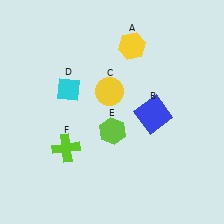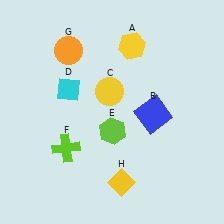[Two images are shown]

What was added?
An orange circle (G), a yellow diamond (H) were added in Image 2.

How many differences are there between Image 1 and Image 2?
There are 2 differences between the two images.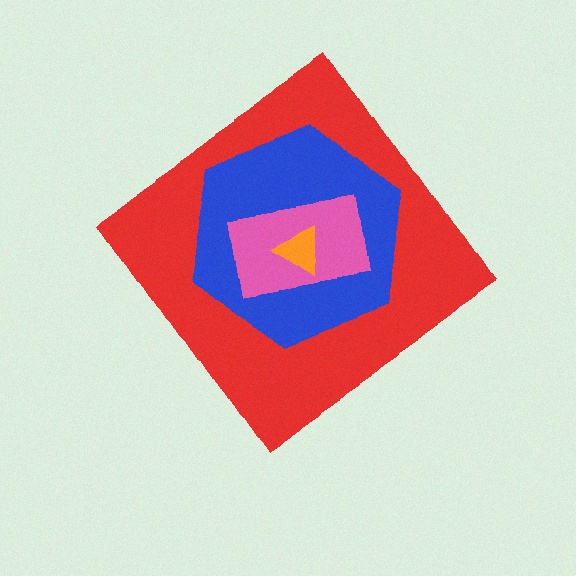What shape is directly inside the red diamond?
The blue hexagon.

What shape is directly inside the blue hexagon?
The pink rectangle.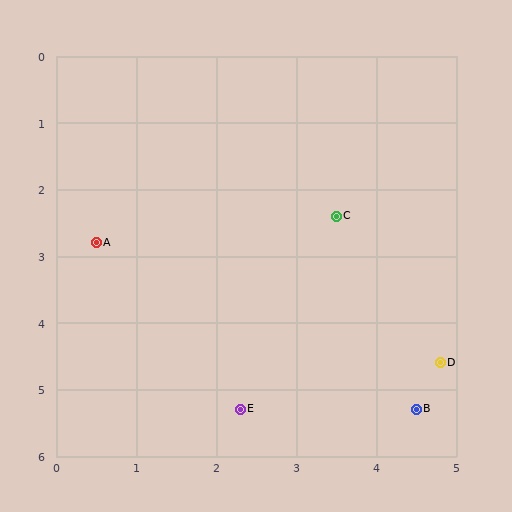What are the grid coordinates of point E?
Point E is at approximately (2.3, 5.3).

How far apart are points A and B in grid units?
Points A and B are about 4.7 grid units apart.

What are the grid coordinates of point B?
Point B is at approximately (4.5, 5.3).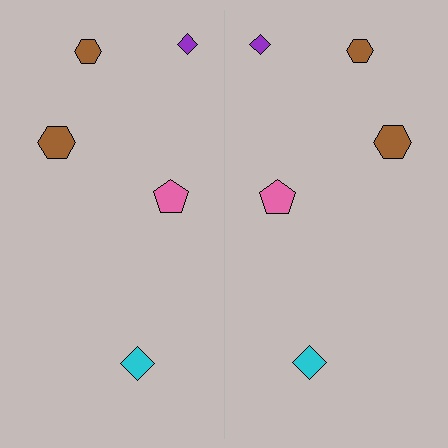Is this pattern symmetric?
Yes, this pattern has bilateral (reflection) symmetry.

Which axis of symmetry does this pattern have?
The pattern has a vertical axis of symmetry running through the center of the image.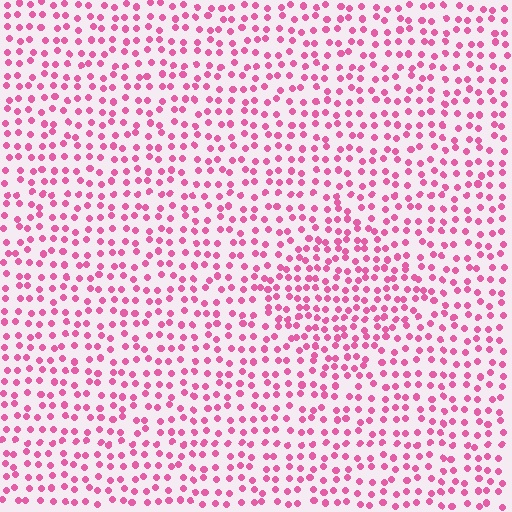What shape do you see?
I see a diamond.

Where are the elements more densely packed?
The elements are more densely packed inside the diamond boundary.